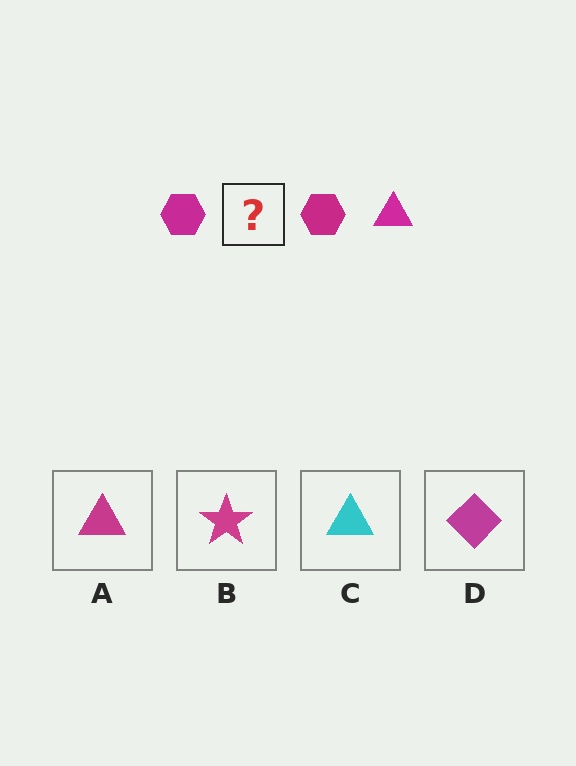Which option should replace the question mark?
Option A.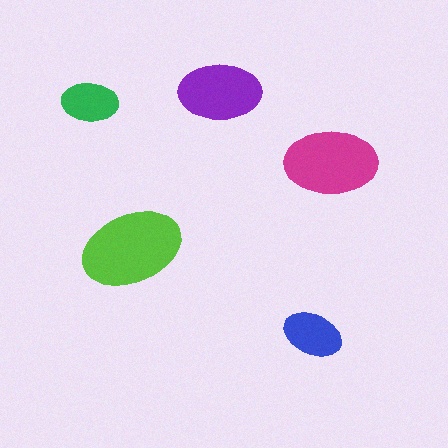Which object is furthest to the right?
The magenta ellipse is rightmost.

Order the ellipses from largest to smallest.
the lime one, the magenta one, the purple one, the blue one, the green one.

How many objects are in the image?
There are 5 objects in the image.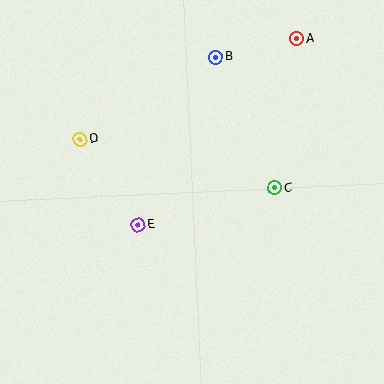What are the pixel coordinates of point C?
Point C is at (275, 188).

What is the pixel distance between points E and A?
The distance between E and A is 244 pixels.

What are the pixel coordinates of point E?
Point E is at (138, 225).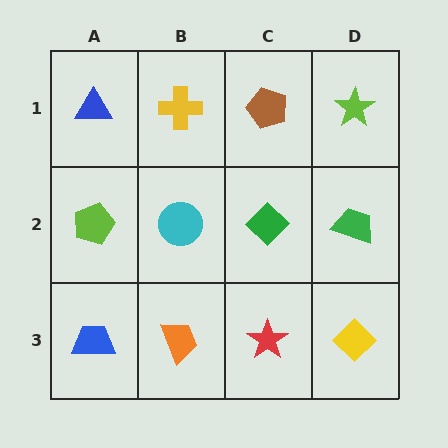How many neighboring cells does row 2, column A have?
3.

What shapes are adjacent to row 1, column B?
A cyan circle (row 2, column B), a blue triangle (row 1, column A), a brown pentagon (row 1, column C).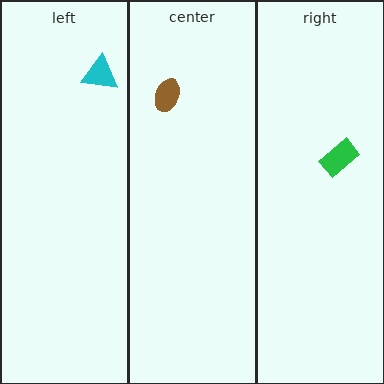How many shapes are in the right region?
1.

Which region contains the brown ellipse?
The center region.